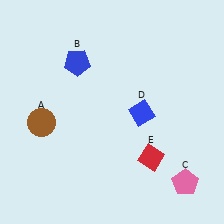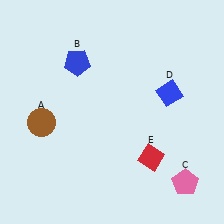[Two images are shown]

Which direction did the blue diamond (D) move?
The blue diamond (D) moved right.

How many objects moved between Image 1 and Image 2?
1 object moved between the two images.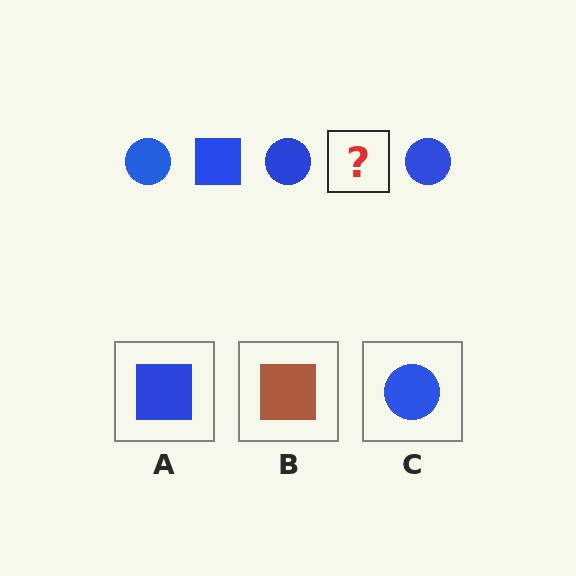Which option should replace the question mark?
Option A.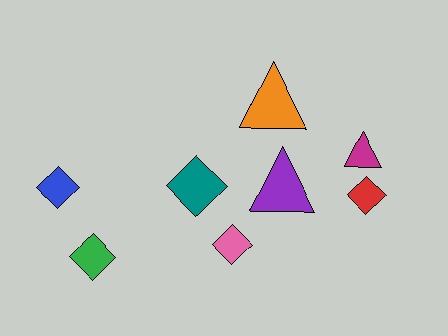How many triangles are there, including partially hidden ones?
There are 3 triangles.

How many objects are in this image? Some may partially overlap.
There are 8 objects.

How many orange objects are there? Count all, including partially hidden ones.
There is 1 orange object.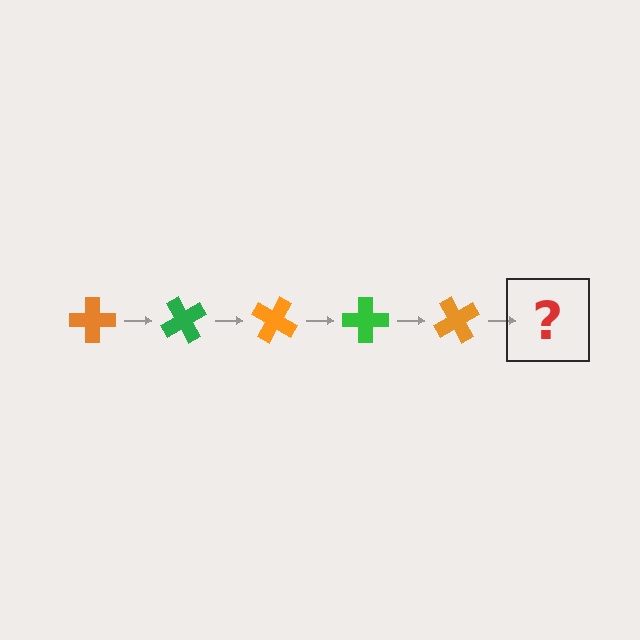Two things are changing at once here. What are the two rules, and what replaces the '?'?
The two rules are that it rotates 60 degrees each step and the color cycles through orange and green. The '?' should be a green cross, rotated 300 degrees from the start.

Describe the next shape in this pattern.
It should be a green cross, rotated 300 degrees from the start.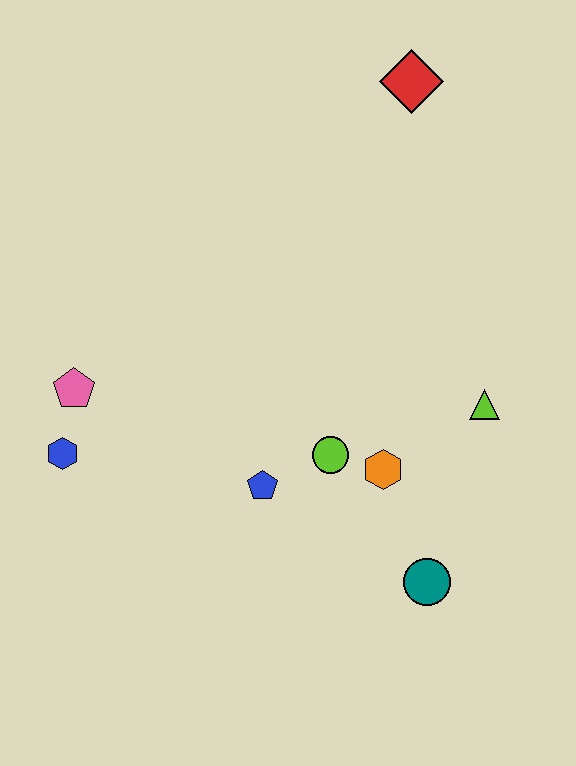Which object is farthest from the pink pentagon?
The red diamond is farthest from the pink pentagon.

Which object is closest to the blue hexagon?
The pink pentagon is closest to the blue hexagon.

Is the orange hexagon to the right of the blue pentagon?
Yes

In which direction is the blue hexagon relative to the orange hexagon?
The blue hexagon is to the left of the orange hexagon.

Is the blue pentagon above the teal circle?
Yes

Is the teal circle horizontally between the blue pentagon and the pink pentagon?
No